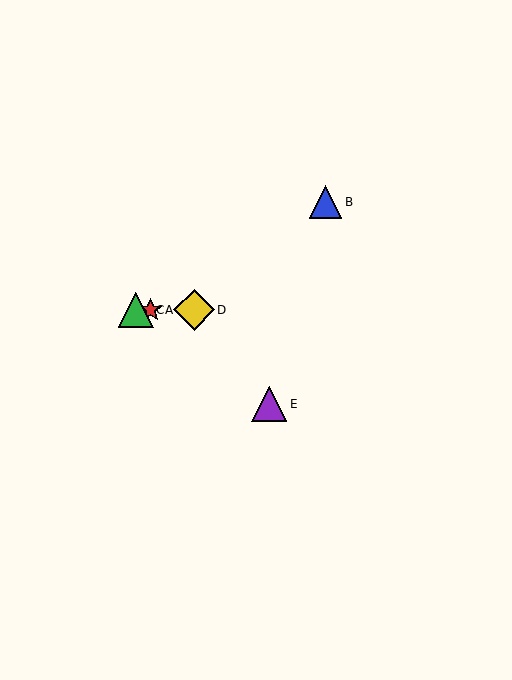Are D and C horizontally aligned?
Yes, both are at y≈310.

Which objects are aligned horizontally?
Objects A, C, D are aligned horizontally.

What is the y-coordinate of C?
Object C is at y≈310.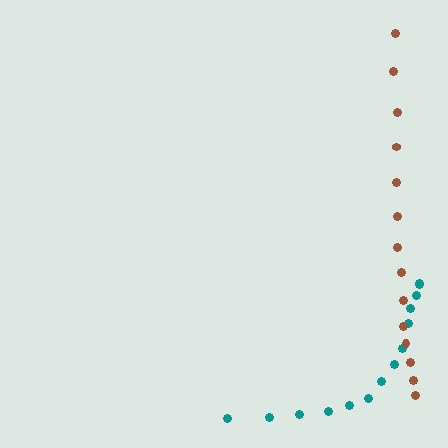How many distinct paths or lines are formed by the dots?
There are 2 distinct paths.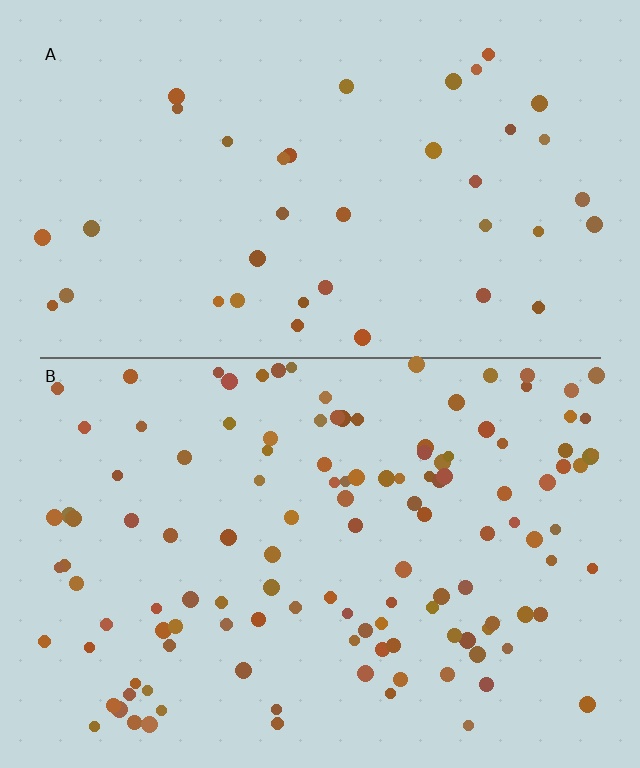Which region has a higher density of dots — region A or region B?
B (the bottom).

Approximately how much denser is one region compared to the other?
Approximately 3.2× — region B over region A.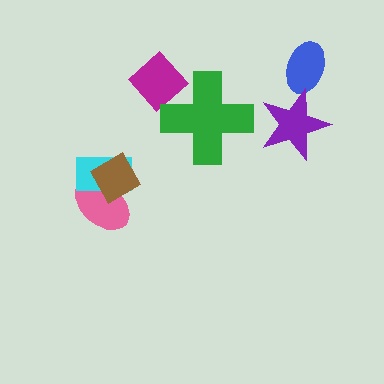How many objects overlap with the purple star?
1 object overlaps with the purple star.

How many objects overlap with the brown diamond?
2 objects overlap with the brown diamond.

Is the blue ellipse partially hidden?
Yes, it is partially covered by another shape.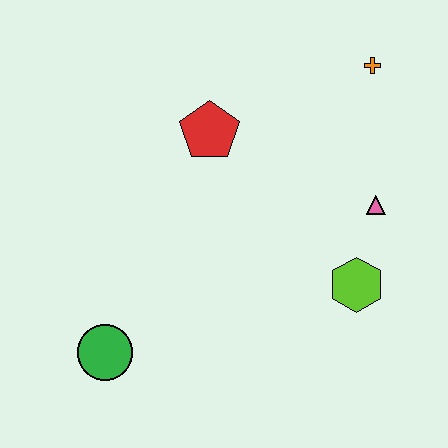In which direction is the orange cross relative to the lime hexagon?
The orange cross is above the lime hexagon.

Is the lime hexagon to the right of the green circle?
Yes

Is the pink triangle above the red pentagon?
No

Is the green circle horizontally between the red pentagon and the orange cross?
No